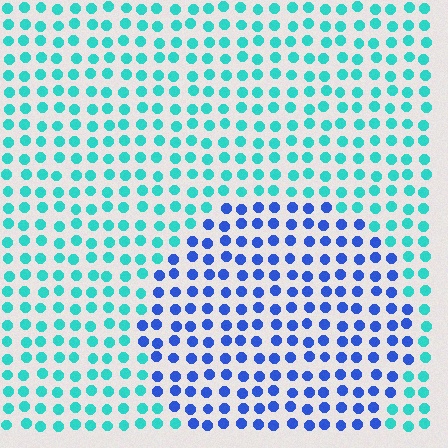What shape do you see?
I see a circle.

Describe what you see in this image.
The image is filled with small cyan elements in a uniform arrangement. A circle-shaped region is visible where the elements are tinted to a slightly different hue, forming a subtle color boundary.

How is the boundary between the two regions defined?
The boundary is defined purely by a slight shift in hue (about 52 degrees). Spacing, size, and orientation are identical on both sides.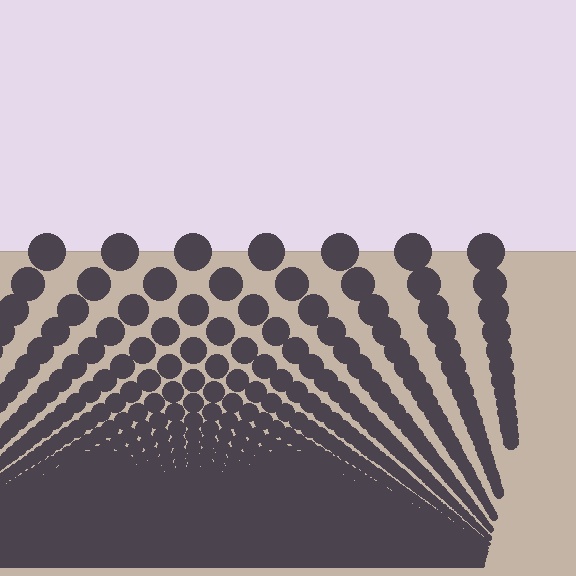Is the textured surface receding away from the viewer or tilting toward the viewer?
The surface appears to tilt toward the viewer. Texture elements get larger and sparser toward the top.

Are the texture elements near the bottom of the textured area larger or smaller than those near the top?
Smaller. The gradient is inverted — elements near the bottom are smaller and denser.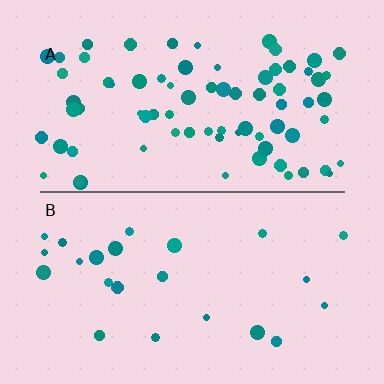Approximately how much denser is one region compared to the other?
Approximately 3.3× — region A over region B.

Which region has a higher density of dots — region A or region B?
A (the top).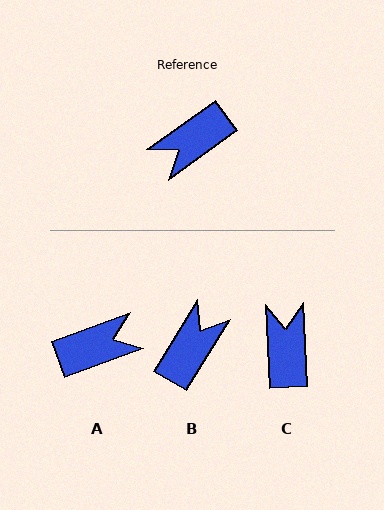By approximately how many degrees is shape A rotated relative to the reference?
Approximately 164 degrees counter-clockwise.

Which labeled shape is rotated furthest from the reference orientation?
A, about 164 degrees away.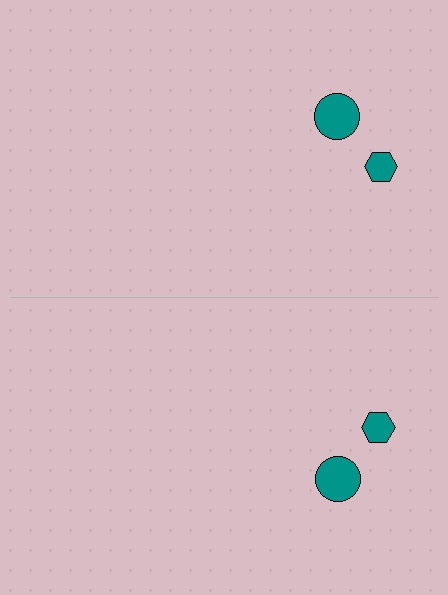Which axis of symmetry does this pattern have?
The pattern has a horizontal axis of symmetry running through the center of the image.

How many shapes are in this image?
There are 4 shapes in this image.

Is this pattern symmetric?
Yes, this pattern has bilateral (reflection) symmetry.